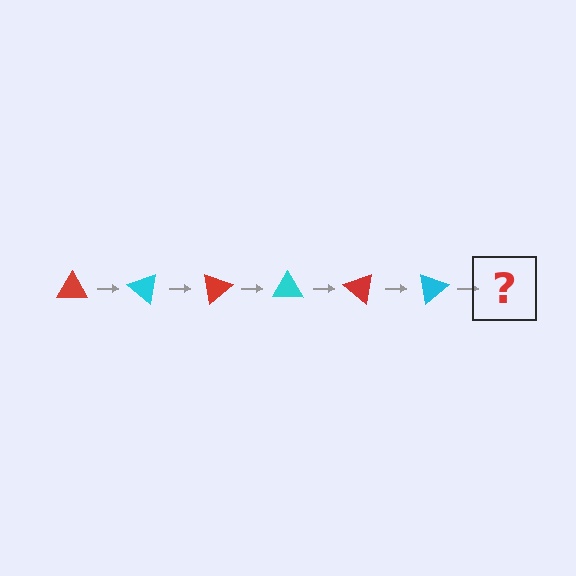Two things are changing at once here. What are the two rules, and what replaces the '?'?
The two rules are that it rotates 40 degrees each step and the color cycles through red and cyan. The '?' should be a red triangle, rotated 240 degrees from the start.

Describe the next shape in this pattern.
It should be a red triangle, rotated 240 degrees from the start.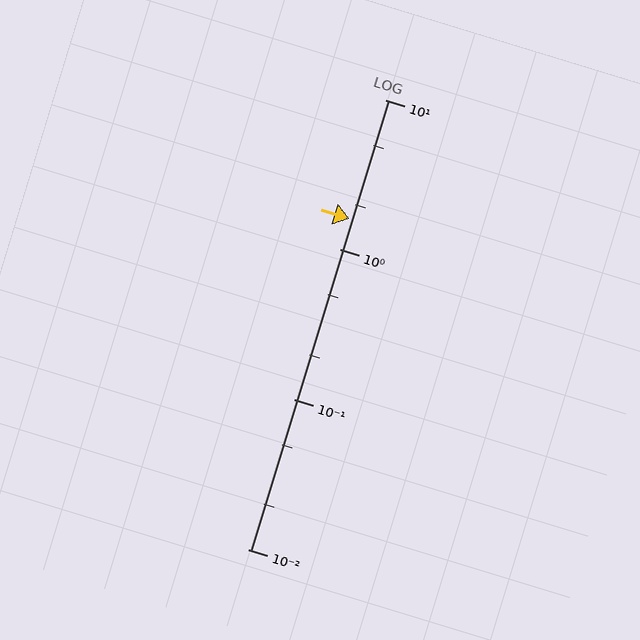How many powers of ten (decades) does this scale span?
The scale spans 3 decades, from 0.01 to 10.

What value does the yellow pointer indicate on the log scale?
The pointer indicates approximately 1.6.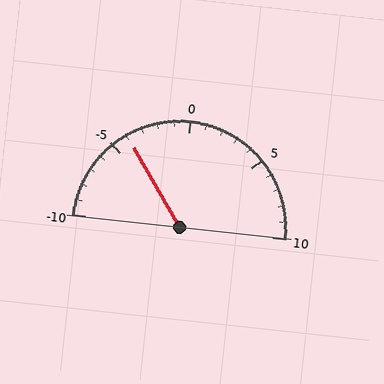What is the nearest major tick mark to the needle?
The nearest major tick mark is -5.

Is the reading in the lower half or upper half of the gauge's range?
The reading is in the lower half of the range (-10 to 10).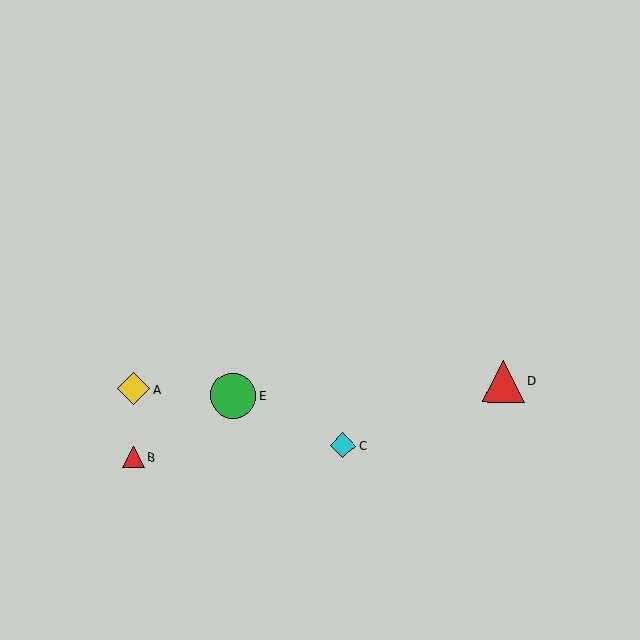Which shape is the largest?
The green circle (labeled E) is the largest.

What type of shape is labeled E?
Shape E is a green circle.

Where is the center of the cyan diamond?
The center of the cyan diamond is at (343, 445).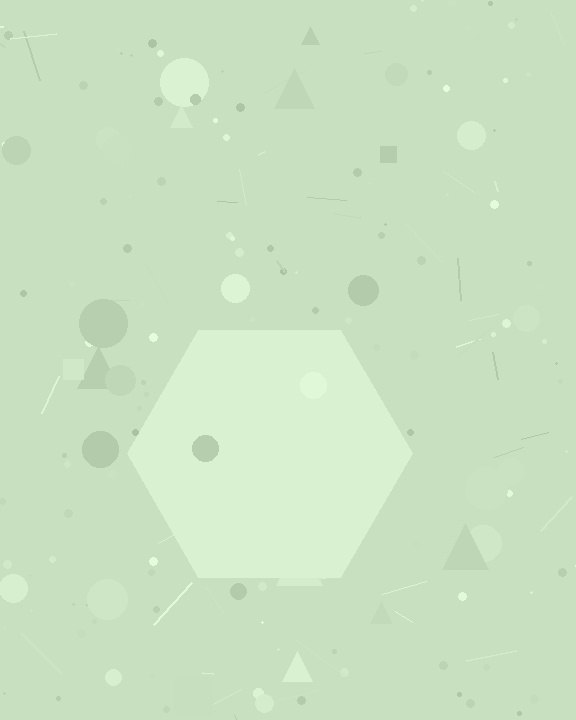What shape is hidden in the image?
A hexagon is hidden in the image.